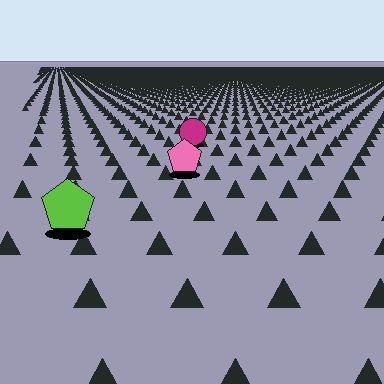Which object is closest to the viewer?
The lime pentagon is closest. The texture marks near it are larger and more spread out.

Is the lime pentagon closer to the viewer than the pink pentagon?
Yes. The lime pentagon is closer — you can tell from the texture gradient: the ground texture is coarser near it.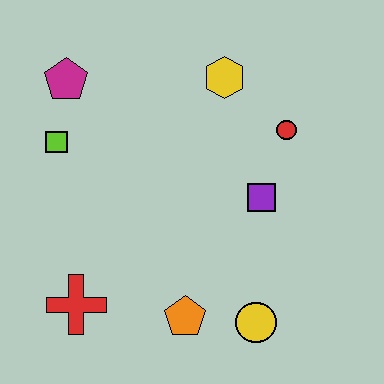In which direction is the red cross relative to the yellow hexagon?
The red cross is below the yellow hexagon.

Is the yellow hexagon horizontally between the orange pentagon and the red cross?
No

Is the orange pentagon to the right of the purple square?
No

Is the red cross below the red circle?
Yes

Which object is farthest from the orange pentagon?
The magenta pentagon is farthest from the orange pentagon.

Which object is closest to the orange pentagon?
The yellow circle is closest to the orange pentagon.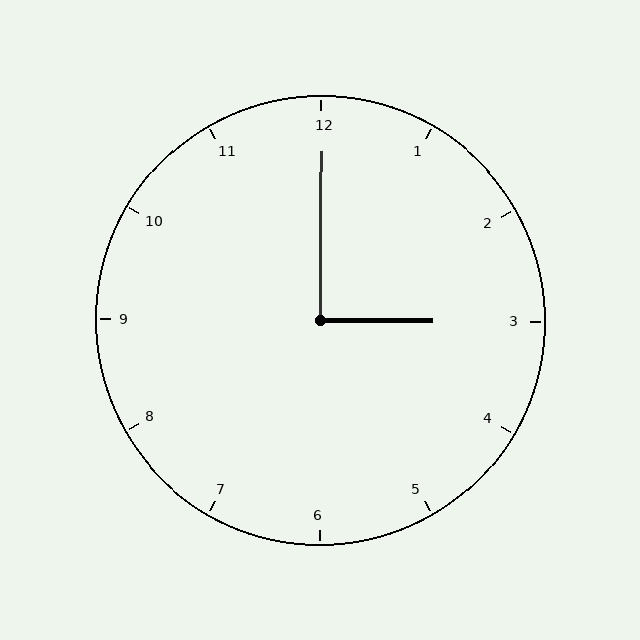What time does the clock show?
3:00.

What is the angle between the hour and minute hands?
Approximately 90 degrees.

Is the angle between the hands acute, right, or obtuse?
It is right.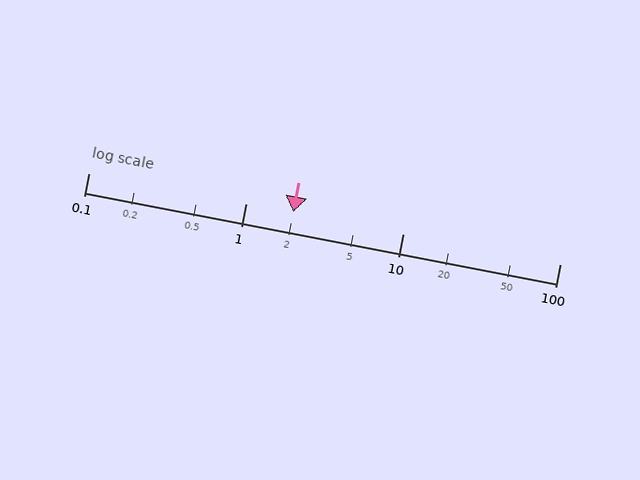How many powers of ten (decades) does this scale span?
The scale spans 3 decades, from 0.1 to 100.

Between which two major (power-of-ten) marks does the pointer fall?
The pointer is between 1 and 10.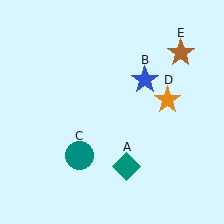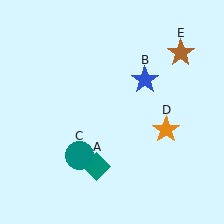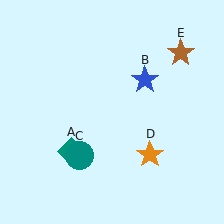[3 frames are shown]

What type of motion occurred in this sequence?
The teal diamond (object A), orange star (object D) rotated clockwise around the center of the scene.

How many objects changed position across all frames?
2 objects changed position: teal diamond (object A), orange star (object D).